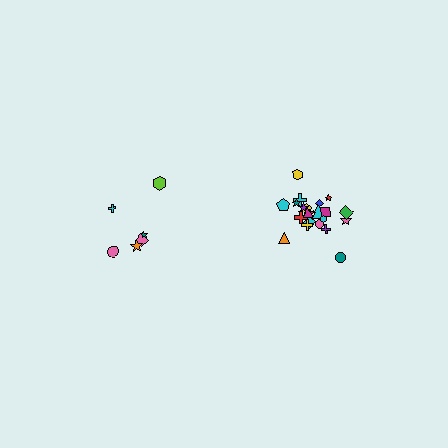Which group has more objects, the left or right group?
The right group.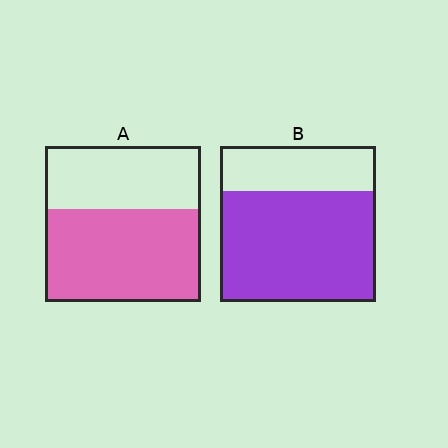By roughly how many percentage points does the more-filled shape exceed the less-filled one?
By roughly 10 percentage points (B over A).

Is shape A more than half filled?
Yes.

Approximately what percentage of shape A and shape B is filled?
A is approximately 60% and B is approximately 70%.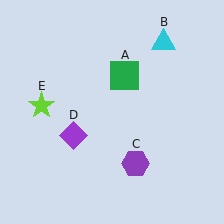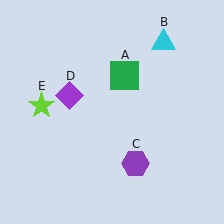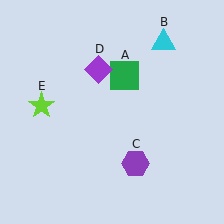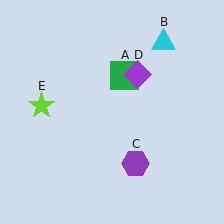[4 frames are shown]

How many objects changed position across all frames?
1 object changed position: purple diamond (object D).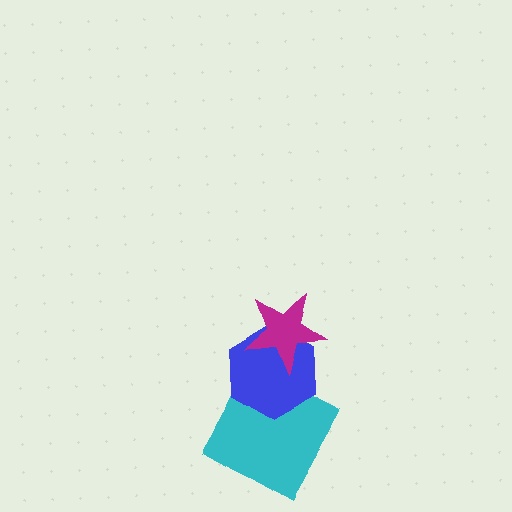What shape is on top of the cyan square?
The blue hexagon is on top of the cyan square.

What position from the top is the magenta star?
The magenta star is 1st from the top.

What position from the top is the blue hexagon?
The blue hexagon is 2nd from the top.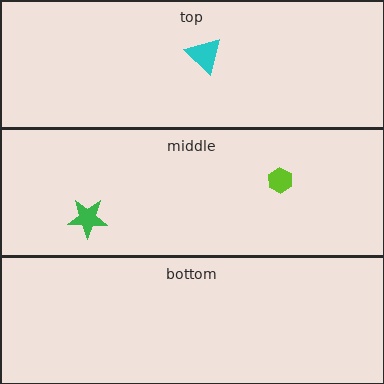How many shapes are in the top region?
1.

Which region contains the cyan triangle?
The top region.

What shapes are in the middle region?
The green star, the lime hexagon.